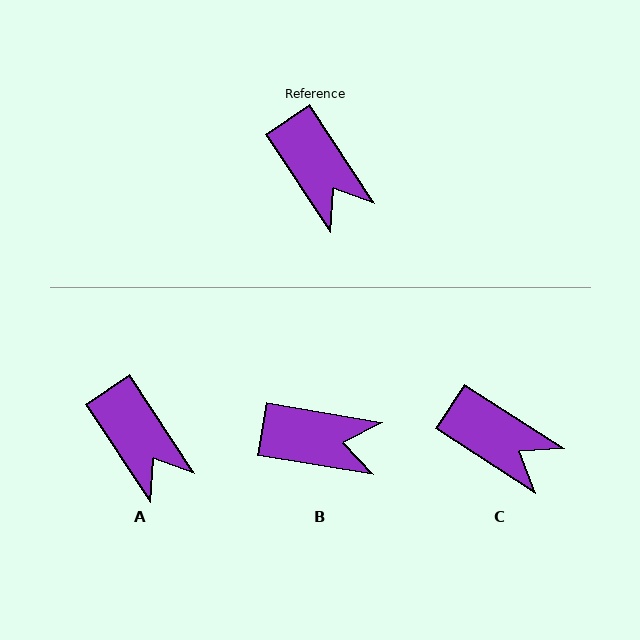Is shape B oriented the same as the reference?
No, it is off by about 47 degrees.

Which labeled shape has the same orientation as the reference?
A.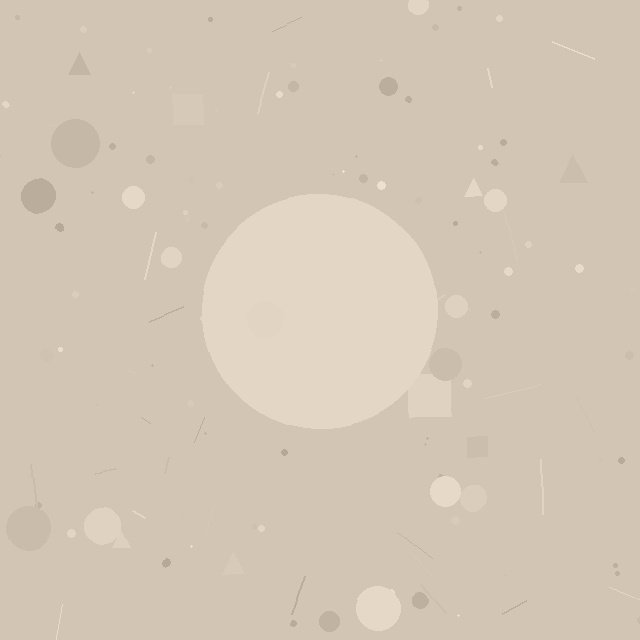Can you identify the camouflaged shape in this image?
The camouflaged shape is a circle.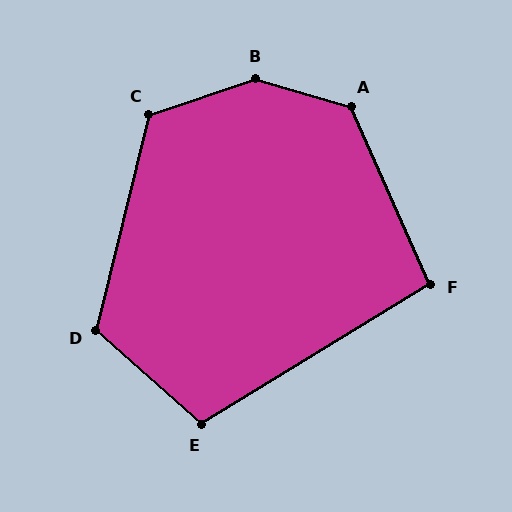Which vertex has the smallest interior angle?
F, at approximately 97 degrees.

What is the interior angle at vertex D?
Approximately 117 degrees (obtuse).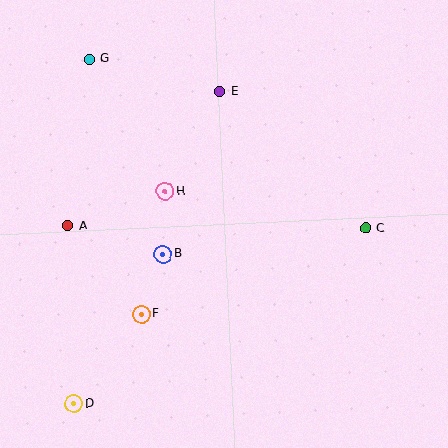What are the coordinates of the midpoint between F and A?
The midpoint between F and A is at (105, 270).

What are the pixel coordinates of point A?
Point A is at (68, 226).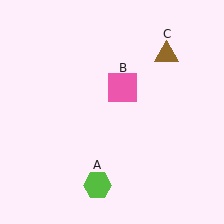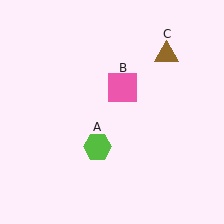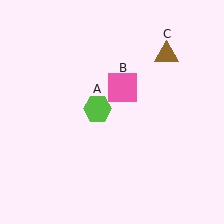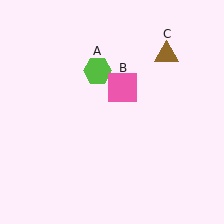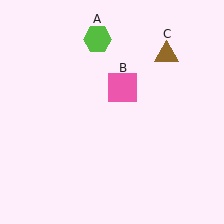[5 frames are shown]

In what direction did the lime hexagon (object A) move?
The lime hexagon (object A) moved up.